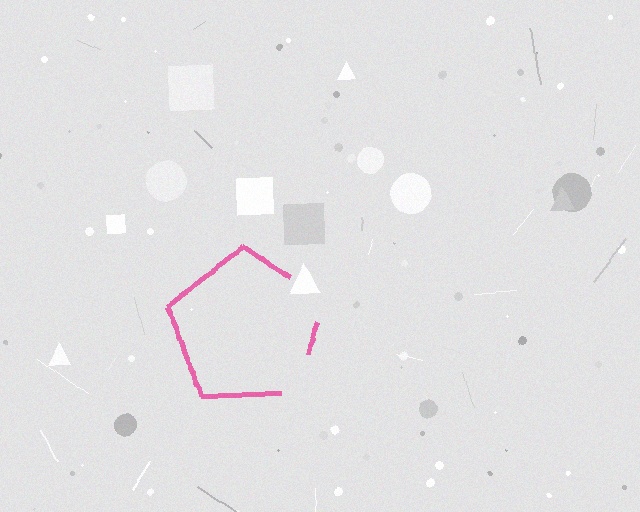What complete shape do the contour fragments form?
The contour fragments form a pentagon.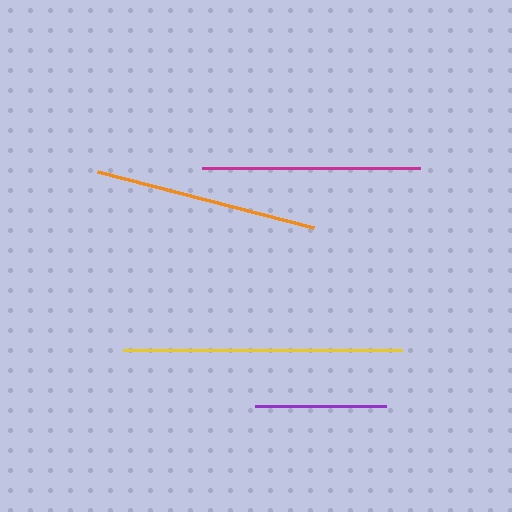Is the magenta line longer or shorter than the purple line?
The magenta line is longer than the purple line.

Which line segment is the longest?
The yellow line is the longest at approximately 279 pixels.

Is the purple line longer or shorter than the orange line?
The orange line is longer than the purple line.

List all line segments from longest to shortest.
From longest to shortest: yellow, orange, magenta, purple.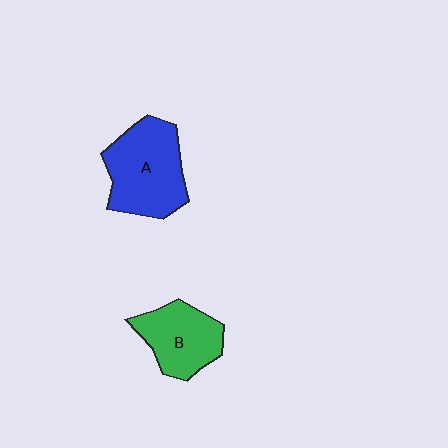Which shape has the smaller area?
Shape B (green).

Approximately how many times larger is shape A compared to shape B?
Approximately 1.3 times.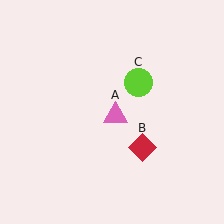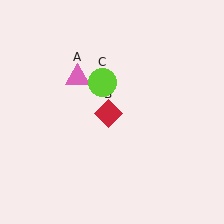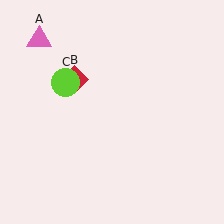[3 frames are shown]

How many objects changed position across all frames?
3 objects changed position: pink triangle (object A), red diamond (object B), lime circle (object C).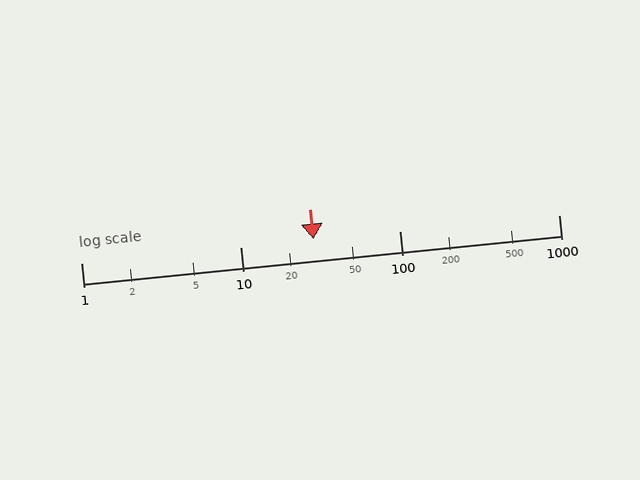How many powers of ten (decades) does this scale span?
The scale spans 3 decades, from 1 to 1000.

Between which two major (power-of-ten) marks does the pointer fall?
The pointer is between 10 and 100.